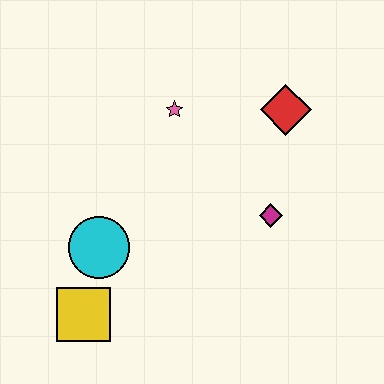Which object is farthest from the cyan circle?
The red diamond is farthest from the cyan circle.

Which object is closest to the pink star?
The red diamond is closest to the pink star.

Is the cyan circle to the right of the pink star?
No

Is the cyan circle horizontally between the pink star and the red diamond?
No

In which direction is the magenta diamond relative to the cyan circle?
The magenta diamond is to the right of the cyan circle.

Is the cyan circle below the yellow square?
No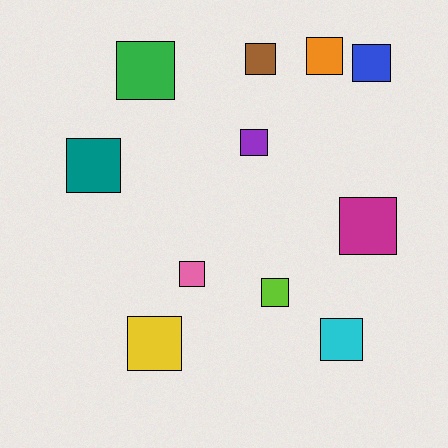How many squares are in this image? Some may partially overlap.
There are 11 squares.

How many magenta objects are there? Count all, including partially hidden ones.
There is 1 magenta object.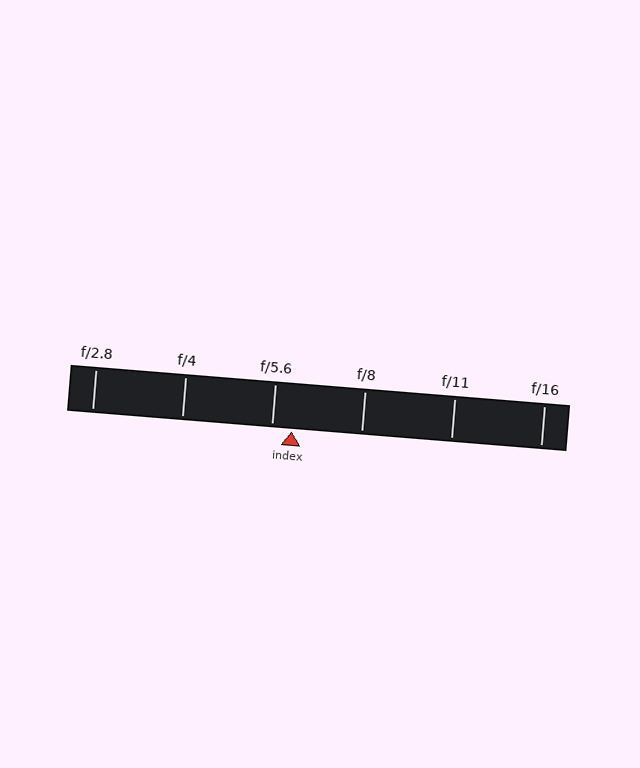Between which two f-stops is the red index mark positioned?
The index mark is between f/5.6 and f/8.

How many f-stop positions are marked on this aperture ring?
There are 6 f-stop positions marked.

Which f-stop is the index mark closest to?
The index mark is closest to f/5.6.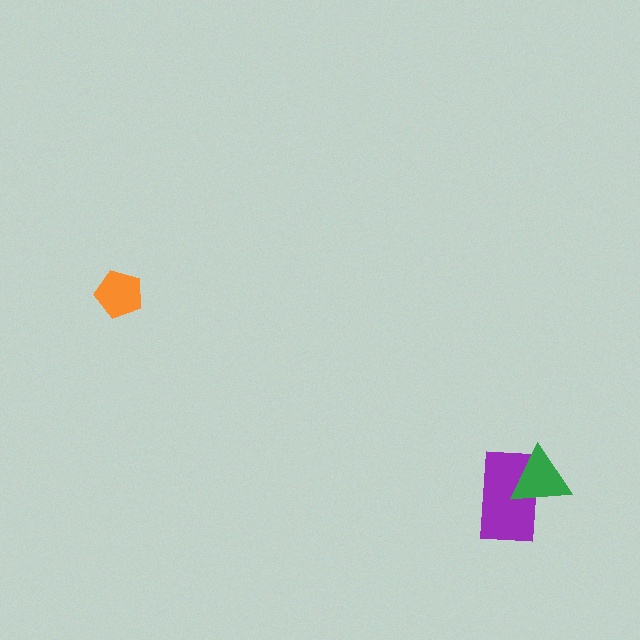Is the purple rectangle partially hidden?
Yes, it is partially covered by another shape.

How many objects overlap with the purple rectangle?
1 object overlaps with the purple rectangle.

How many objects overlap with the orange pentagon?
0 objects overlap with the orange pentagon.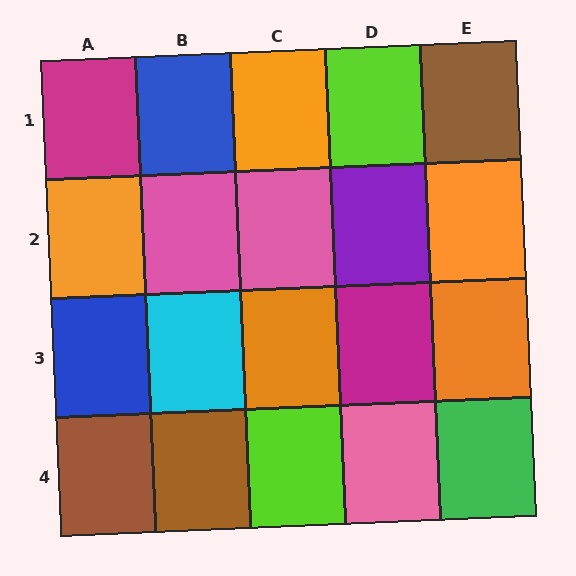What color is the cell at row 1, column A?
Magenta.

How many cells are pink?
3 cells are pink.